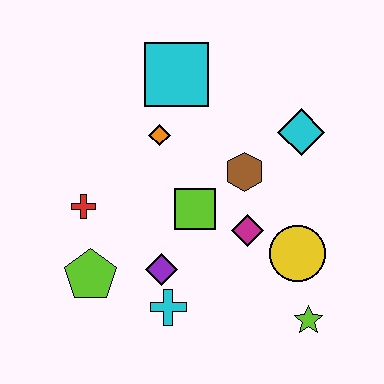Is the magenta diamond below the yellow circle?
No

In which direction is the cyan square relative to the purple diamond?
The cyan square is above the purple diamond.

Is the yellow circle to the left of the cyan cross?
No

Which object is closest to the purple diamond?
The cyan cross is closest to the purple diamond.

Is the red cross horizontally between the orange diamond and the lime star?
No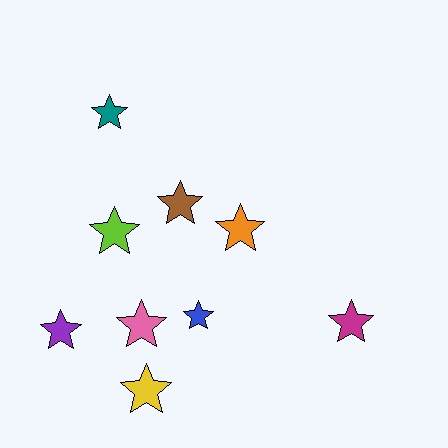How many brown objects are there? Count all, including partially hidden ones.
There is 1 brown object.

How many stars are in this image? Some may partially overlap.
There are 9 stars.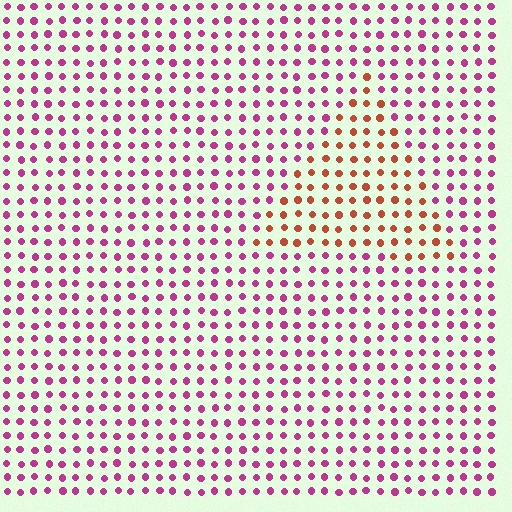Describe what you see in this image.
The image is filled with small magenta elements in a uniform arrangement. A triangle-shaped region is visible where the elements are tinted to a slightly different hue, forming a subtle color boundary.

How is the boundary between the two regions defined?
The boundary is defined purely by a slight shift in hue (about 50 degrees). Spacing, size, and orientation are identical on both sides.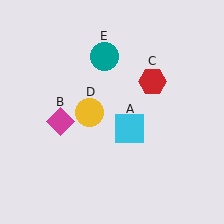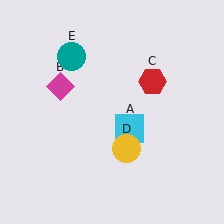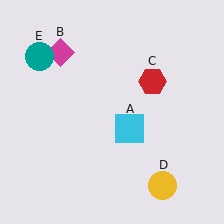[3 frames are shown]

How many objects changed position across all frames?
3 objects changed position: magenta diamond (object B), yellow circle (object D), teal circle (object E).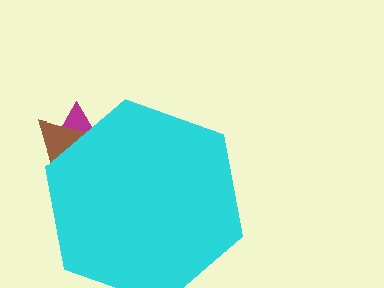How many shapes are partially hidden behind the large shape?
3 shapes are partially hidden.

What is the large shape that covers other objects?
A cyan hexagon.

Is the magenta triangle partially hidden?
Yes, the magenta triangle is partially hidden behind the cyan hexagon.